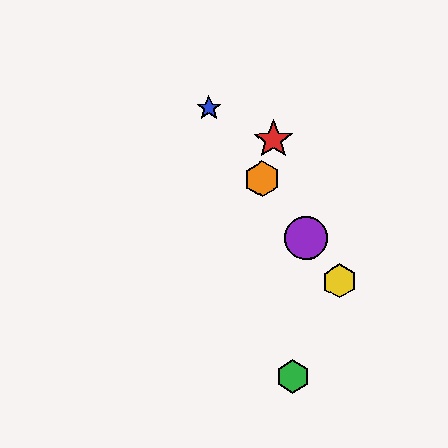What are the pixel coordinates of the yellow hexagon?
The yellow hexagon is at (339, 281).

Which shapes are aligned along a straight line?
The blue star, the yellow hexagon, the purple circle, the orange hexagon are aligned along a straight line.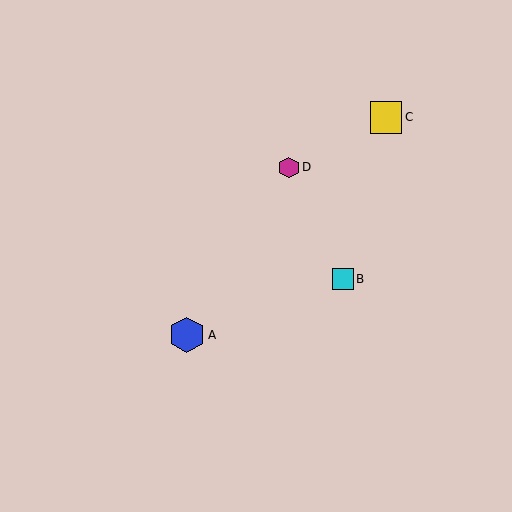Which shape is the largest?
The blue hexagon (labeled A) is the largest.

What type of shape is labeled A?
Shape A is a blue hexagon.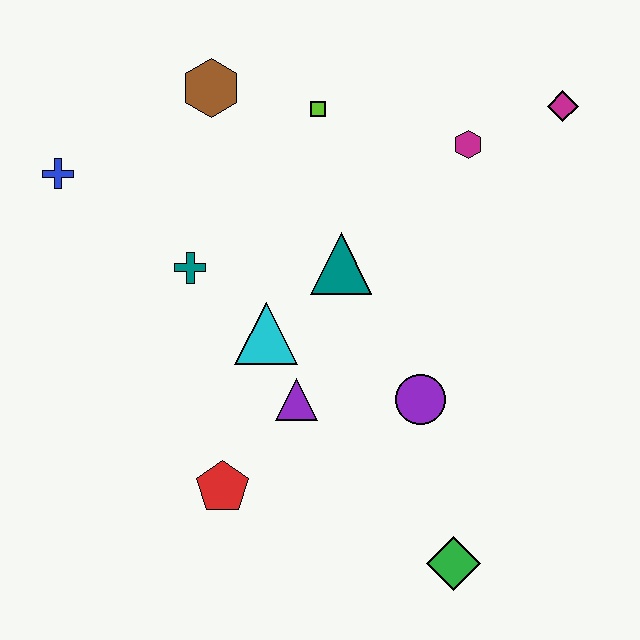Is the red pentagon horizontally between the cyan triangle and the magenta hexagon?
No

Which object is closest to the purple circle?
The purple triangle is closest to the purple circle.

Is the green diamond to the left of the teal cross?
No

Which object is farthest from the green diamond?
The blue cross is farthest from the green diamond.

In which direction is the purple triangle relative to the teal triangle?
The purple triangle is below the teal triangle.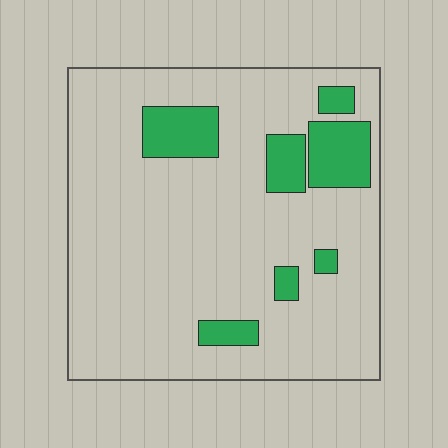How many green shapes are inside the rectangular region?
7.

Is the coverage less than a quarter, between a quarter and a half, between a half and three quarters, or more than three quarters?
Less than a quarter.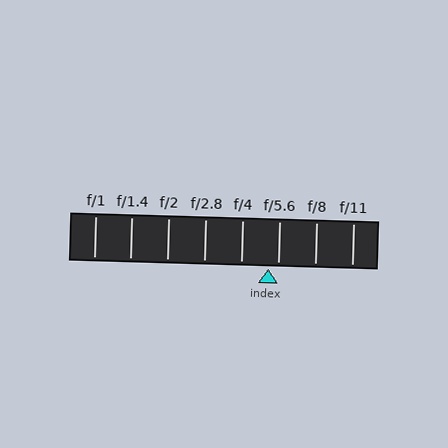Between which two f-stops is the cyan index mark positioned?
The index mark is between f/4 and f/5.6.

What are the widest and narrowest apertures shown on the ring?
The widest aperture shown is f/1 and the narrowest is f/11.